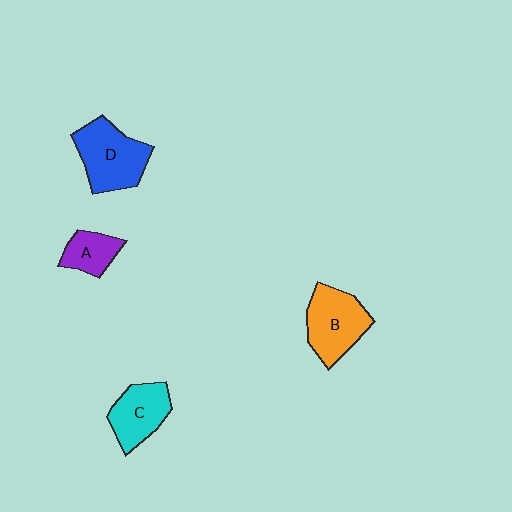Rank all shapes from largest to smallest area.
From largest to smallest: D (blue), B (orange), C (cyan), A (purple).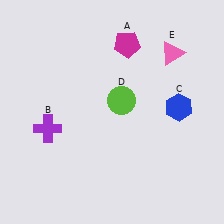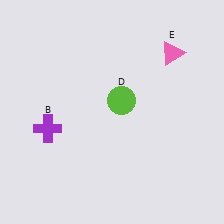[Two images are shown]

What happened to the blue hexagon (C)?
The blue hexagon (C) was removed in Image 2. It was in the top-right area of Image 1.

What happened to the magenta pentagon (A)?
The magenta pentagon (A) was removed in Image 2. It was in the top-right area of Image 1.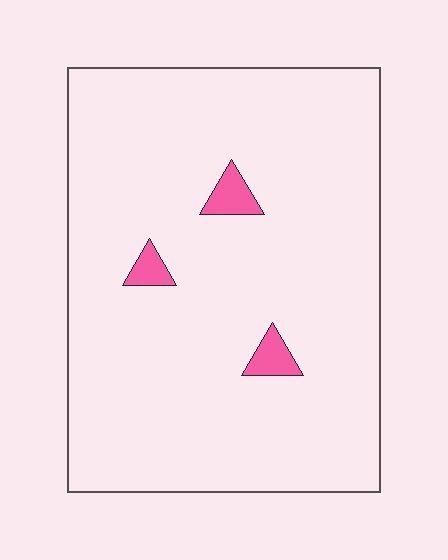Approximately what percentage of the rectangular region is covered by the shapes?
Approximately 5%.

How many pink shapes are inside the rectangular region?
3.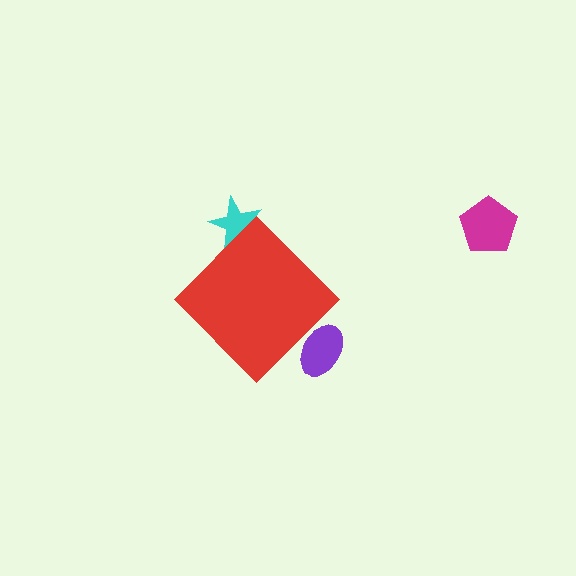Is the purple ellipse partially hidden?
Yes, the purple ellipse is partially hidden behind the red diamond.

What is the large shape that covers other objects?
A red diamond.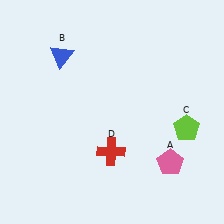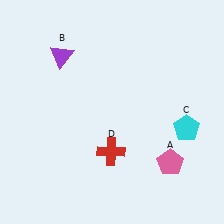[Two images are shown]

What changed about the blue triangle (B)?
In Image 1, B is blue. In Image 2, it changed to purple.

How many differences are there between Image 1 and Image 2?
There are 2 differences between the two images.